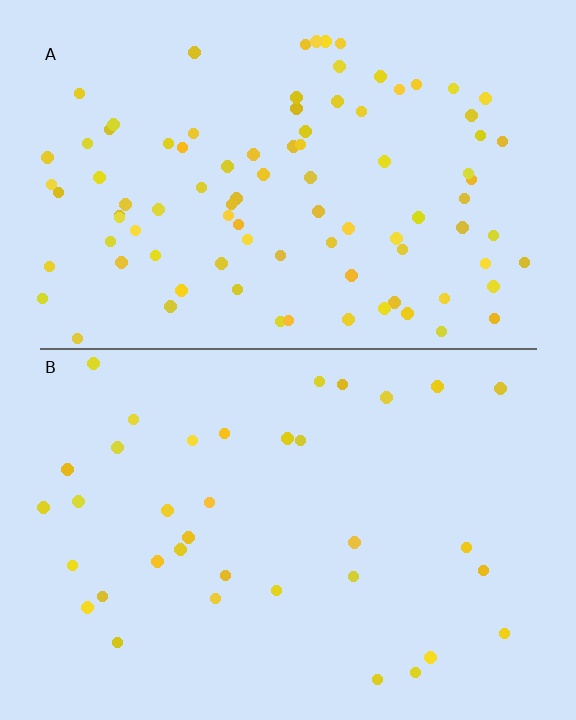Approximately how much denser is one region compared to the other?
Approximately 2.6× — region A over region B.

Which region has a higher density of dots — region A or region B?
A (the top).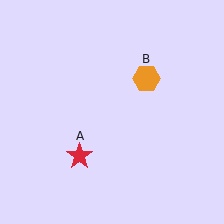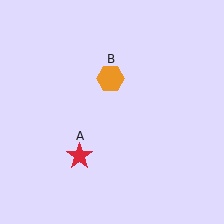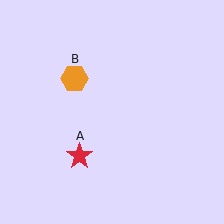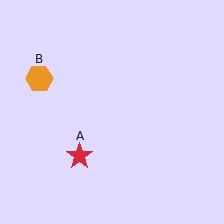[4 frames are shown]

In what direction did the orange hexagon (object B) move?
The orange hexagon (object B) moved left.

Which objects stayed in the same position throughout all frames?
Red star (object A) remained stationary.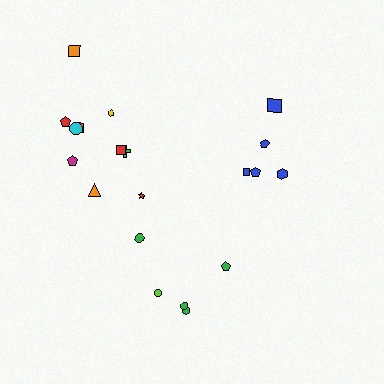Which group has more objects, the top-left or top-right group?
The top-left group.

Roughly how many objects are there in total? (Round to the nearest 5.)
Roughly 20 objects in total.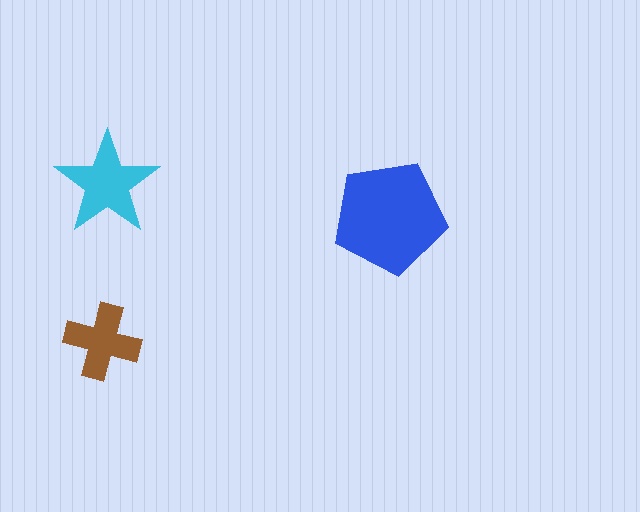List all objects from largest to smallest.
The blue pentagon, the cyan star, the brown cross.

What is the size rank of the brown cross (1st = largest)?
3rd.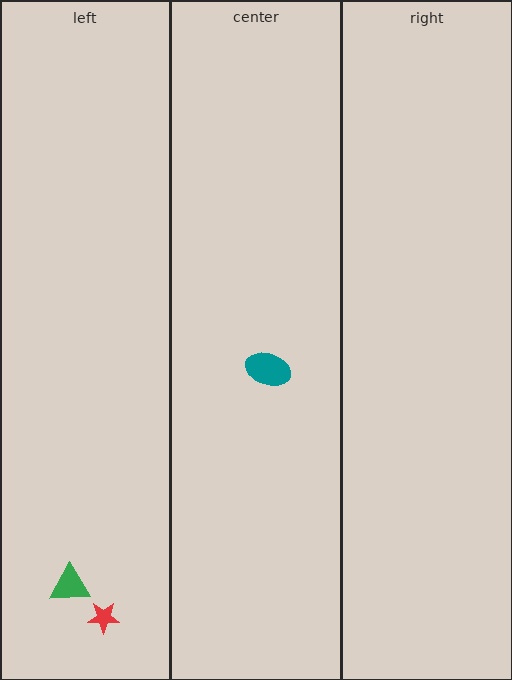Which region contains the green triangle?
The left region.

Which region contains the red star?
The left region.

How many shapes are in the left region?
2.